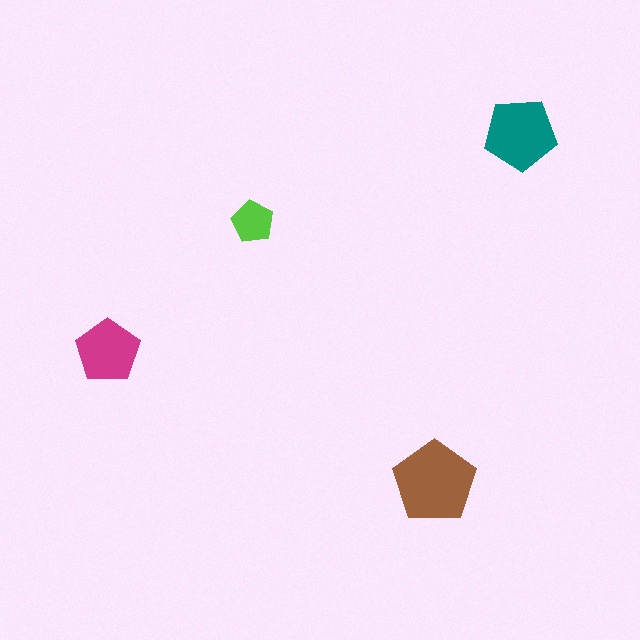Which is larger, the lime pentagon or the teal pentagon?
The teal one.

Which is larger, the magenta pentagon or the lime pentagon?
The magenta one.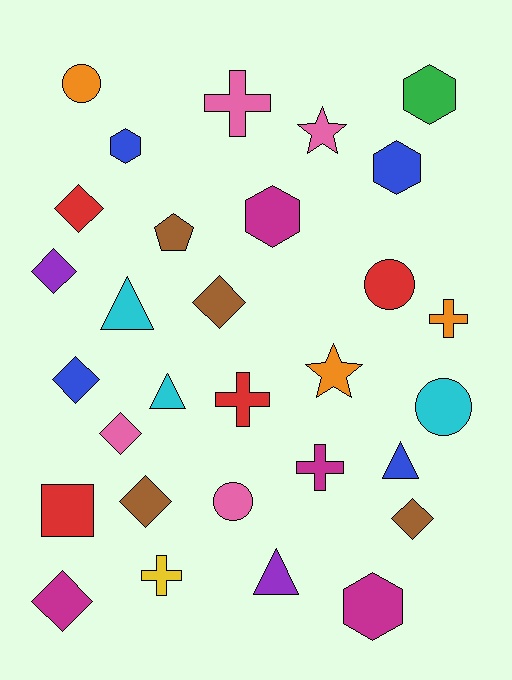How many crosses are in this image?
There are 5 crosses.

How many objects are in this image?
There are 30 objects.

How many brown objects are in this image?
There are 4 brown objects.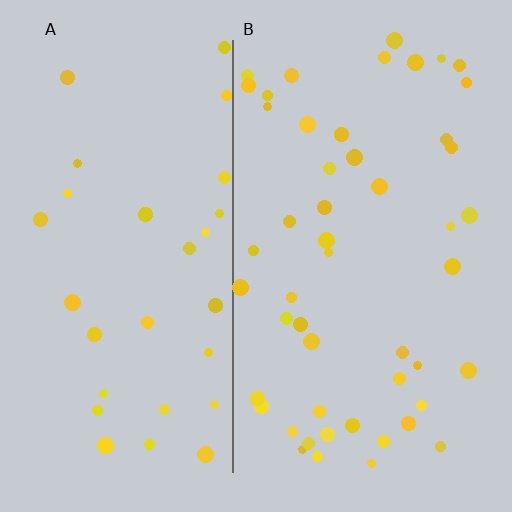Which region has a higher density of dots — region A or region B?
B (the right).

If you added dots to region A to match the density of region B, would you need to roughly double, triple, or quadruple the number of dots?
Approximately double.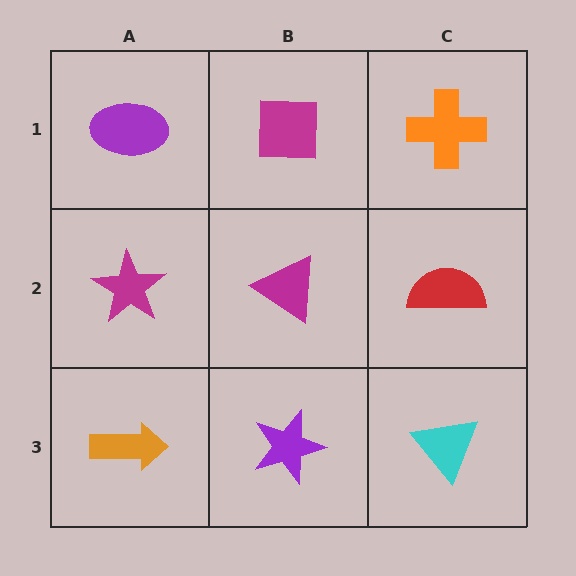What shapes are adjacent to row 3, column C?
A red semicircle (row 2, column C), a purple star (row 3, column B).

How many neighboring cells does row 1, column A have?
2.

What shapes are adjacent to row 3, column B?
A magenta triangle (row 2, column B), an orange arrow (row 3, column A), a cyan triangle (row 3, column C).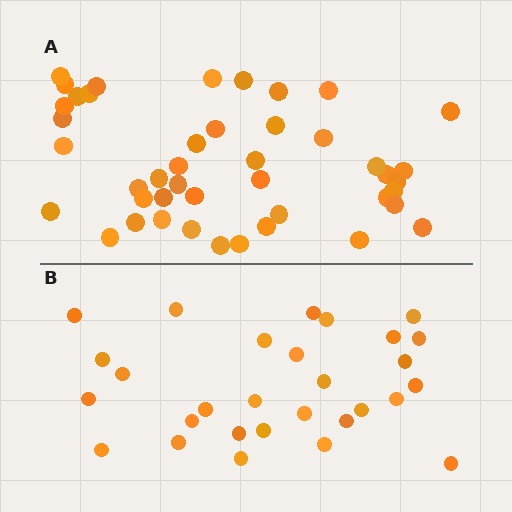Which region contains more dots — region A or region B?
Region A (the top region) has more dots.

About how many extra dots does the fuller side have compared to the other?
Region A has approximately 15 more dots than region B.